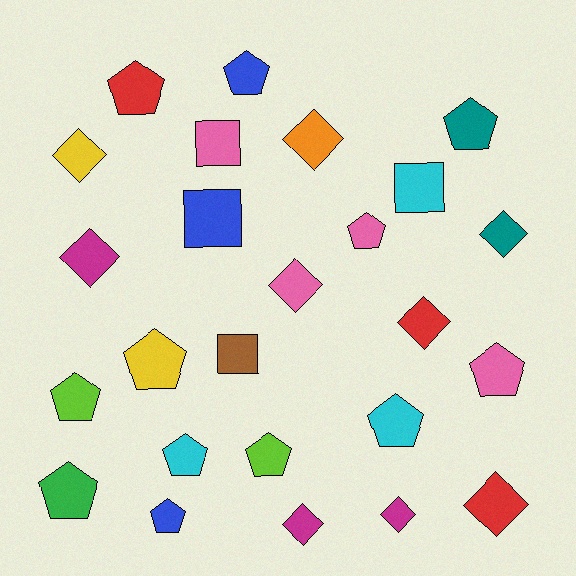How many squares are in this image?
There are 4 squares.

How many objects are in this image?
There are 25 objects.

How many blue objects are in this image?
There are 3 blue objects.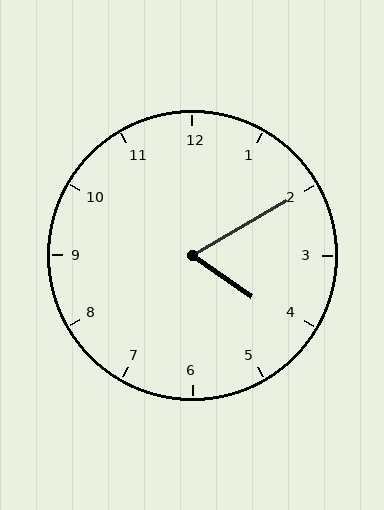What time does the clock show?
4:10.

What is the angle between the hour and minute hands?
Approximately 65 degrees.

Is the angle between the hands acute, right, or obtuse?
It is acute.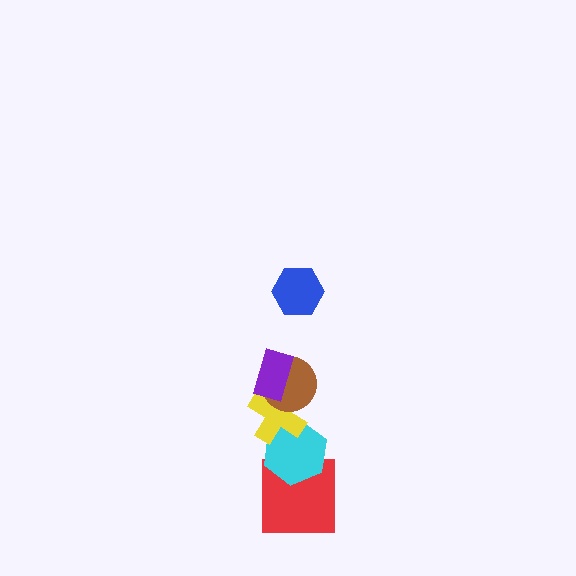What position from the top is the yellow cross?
The yellow cross is 4th from the top.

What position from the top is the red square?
The red square is 6th from the top.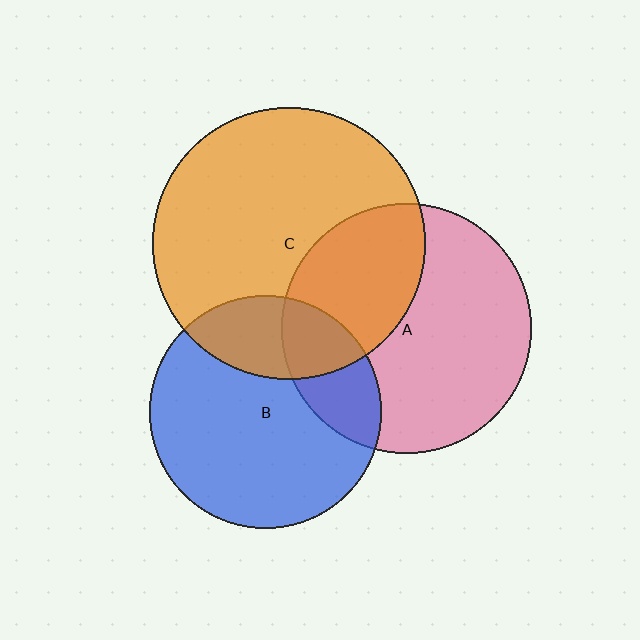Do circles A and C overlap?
Yes.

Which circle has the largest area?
Circle C (orange).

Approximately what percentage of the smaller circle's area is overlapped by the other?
Approximately 35%.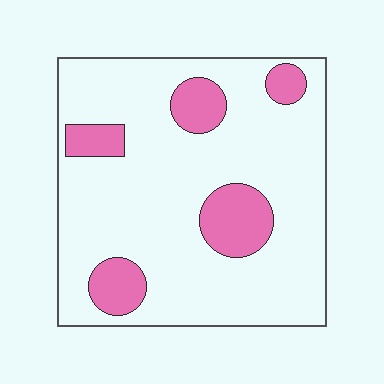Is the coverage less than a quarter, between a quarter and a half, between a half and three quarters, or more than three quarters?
Less than a quarter.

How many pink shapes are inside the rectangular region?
5.